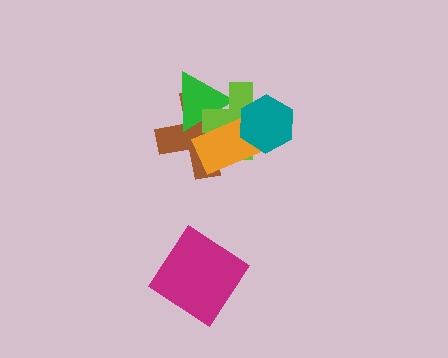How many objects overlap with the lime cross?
4 objects overlap with the lime cross.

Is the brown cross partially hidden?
Yes, it is partially covered by another shape.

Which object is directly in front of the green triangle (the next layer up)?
The lime cross is directly in front of the green triangle.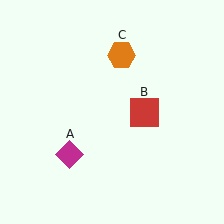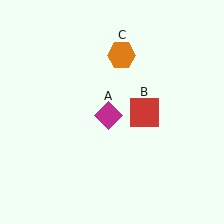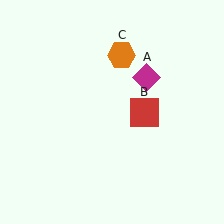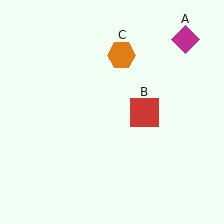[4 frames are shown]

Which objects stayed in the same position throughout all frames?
Red square (object B) and orange hexagon (object C) remained stationary.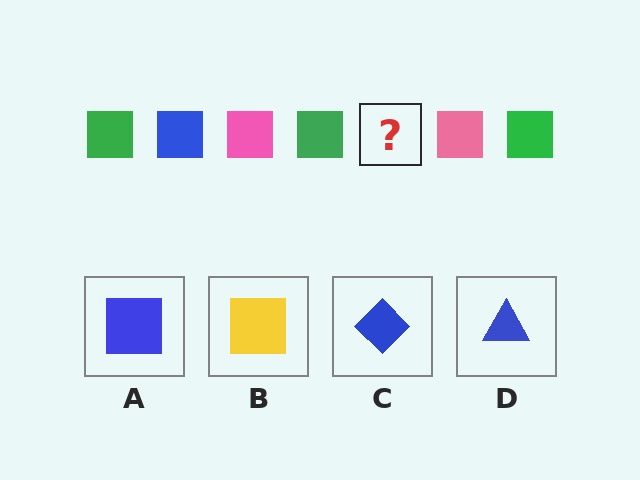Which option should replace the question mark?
Option A.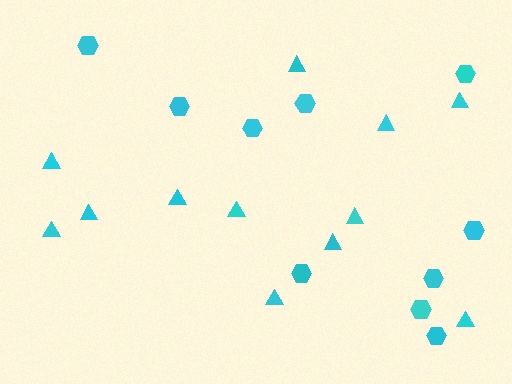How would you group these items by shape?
There are 2 groups: one group of triangles (12) and one group of hexagons (10).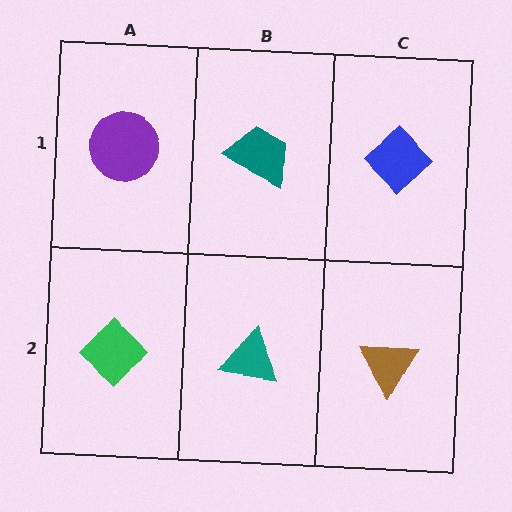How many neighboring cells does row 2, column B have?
3.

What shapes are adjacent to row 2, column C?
A blue diamond (row 1, column C), a teal triangle (row 2, column B).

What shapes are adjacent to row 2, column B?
A teal trapezoid (row 1, column B), a green diamond (row 2, column A), a brown triangle (row 2, column C).